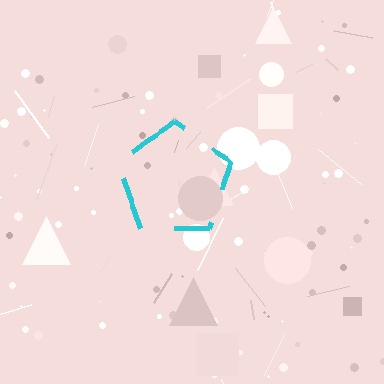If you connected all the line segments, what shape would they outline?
They would outline a pentagon.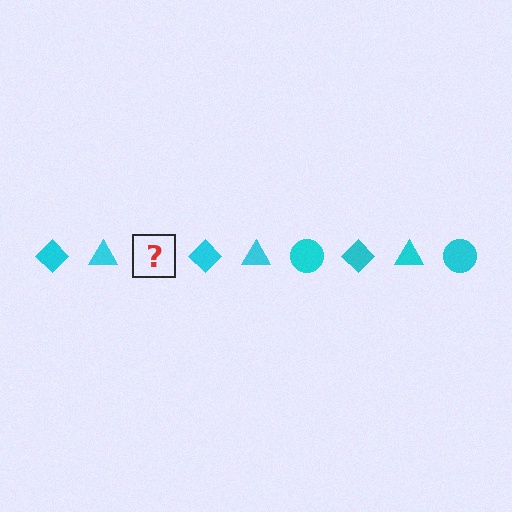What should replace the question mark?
The question mark should be replaced with a cyan circle.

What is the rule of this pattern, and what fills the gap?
The rule is that the pattern cycles through diamond, triangle, circle shapes in cyan. The gap should be filled with a cyan circle.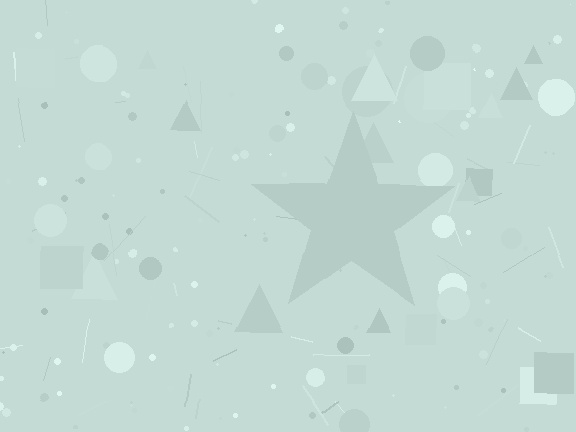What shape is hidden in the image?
A star is hidden in the image.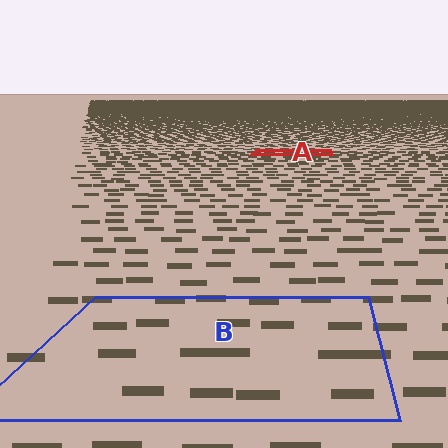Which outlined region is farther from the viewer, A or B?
Region A is farther from the viewer — the texture elements inside it appear smaller and more densely packed.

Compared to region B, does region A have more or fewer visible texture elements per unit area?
Region A has more texture elements per unit area — they are packed more densely because it is farther away.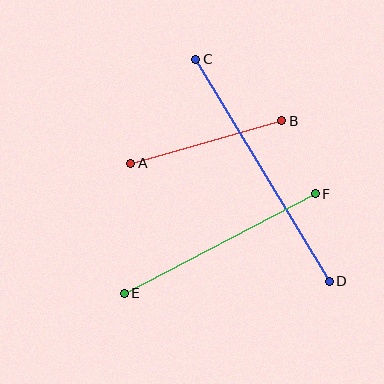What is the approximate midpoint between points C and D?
The midpoint is at approximately (263, 170) pixels.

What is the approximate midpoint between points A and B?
The midpoint is at approximately (206, 142) pixels.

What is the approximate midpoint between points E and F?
The midpoint is at approximately (220, 243) pixels.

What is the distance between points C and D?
The distance is approximately 259 pixels.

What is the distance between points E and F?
The distance is approximately 215 pixels.